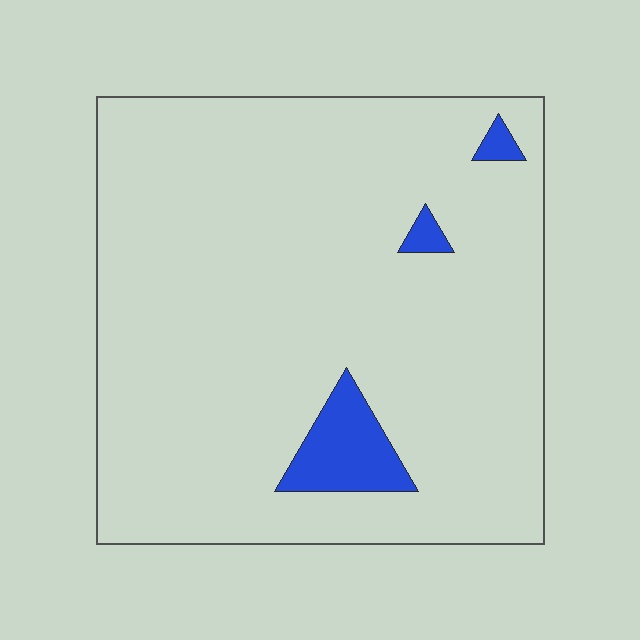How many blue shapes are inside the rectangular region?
3.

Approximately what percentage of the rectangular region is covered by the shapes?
Approximately 5%.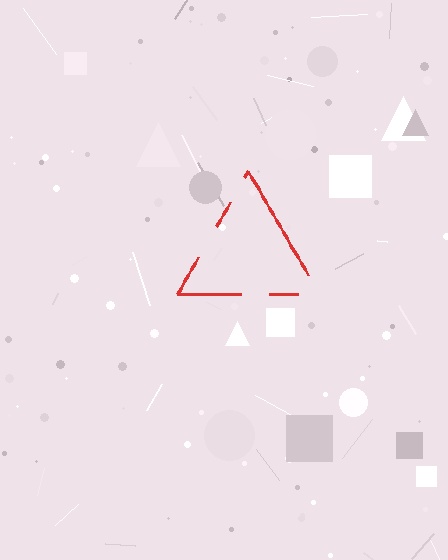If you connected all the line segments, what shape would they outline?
They would outline a triangle.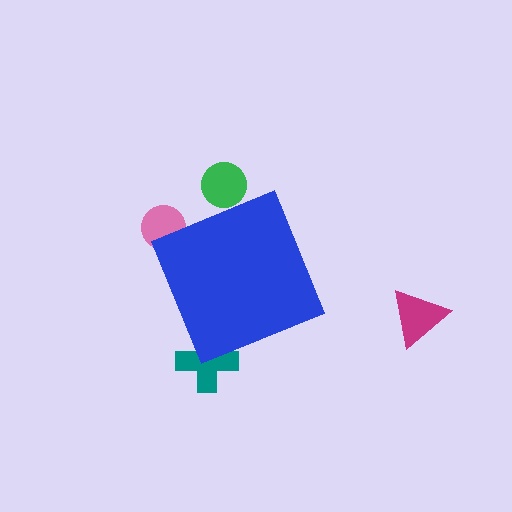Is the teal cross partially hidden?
Yes, the teal cross is partially hidden behind the blue diamond.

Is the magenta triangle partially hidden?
No, the magenta triangle is fully visible.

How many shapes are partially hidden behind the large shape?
3 shapes are partially hidden.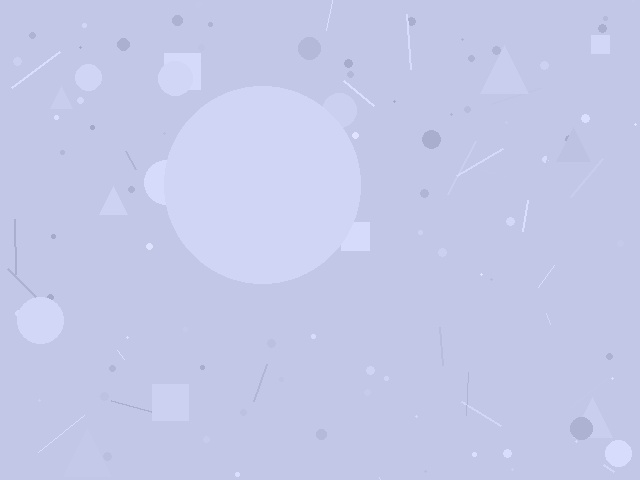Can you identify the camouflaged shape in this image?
The camouflaged shape is a circle.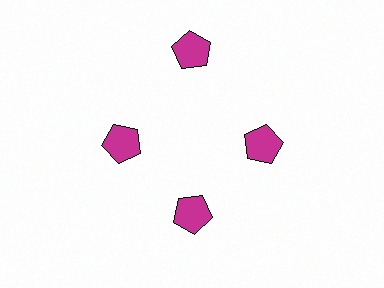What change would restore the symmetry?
The symmetry would be restored by moving it inward, back onto the ring so that all 4 pentagons sit at equal angles and equal distance from the center.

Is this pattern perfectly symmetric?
No. The 4 magenta pentagons are arranged in a ring, but one element near the 12 o'clock position is pushed outward from the center, breaking the 4-fold rotational symmetry.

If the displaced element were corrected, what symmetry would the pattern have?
It would have 4-fold rotational symmetry — the pattern would map onto itself every 90 degrees.